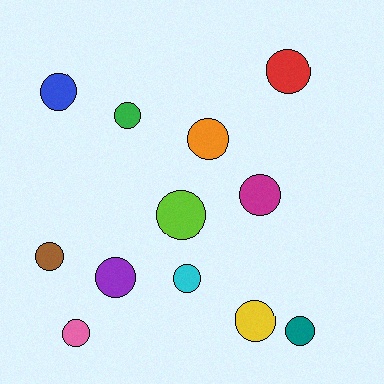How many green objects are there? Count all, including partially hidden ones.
There is 1 green object.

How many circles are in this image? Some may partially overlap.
There are 12 circles.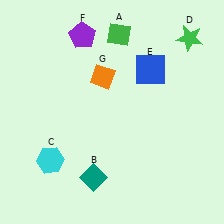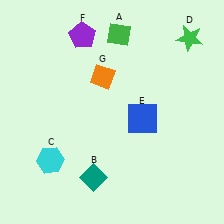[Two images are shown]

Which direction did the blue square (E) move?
The blue square (E) moved down.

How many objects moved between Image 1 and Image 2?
1 object moved between the two images.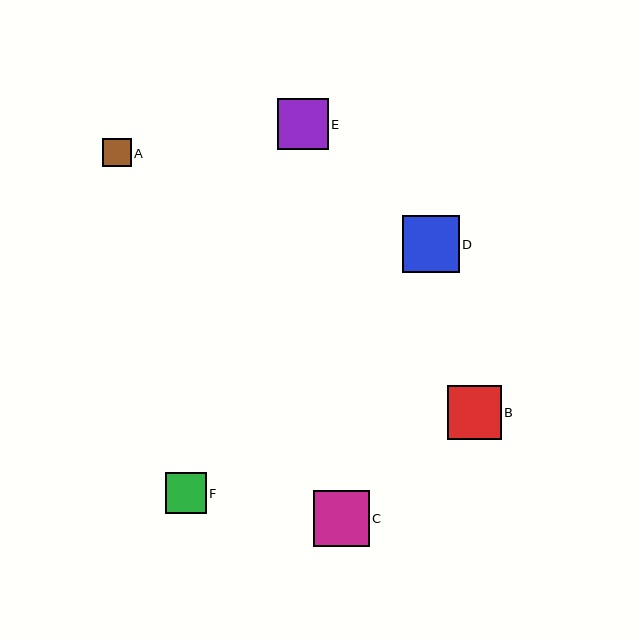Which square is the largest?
Square D is the largest with a size of approximately 57 pixels.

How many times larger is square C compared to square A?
Square C is approximately 2.0 times the size of square A.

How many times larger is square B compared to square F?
Square B is approximately 1.3 times the size of square F.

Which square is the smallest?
Square A is the smallest with a size of approximately 29 pixels.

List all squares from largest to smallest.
From largest to smallest: D, C, B, E, F, A.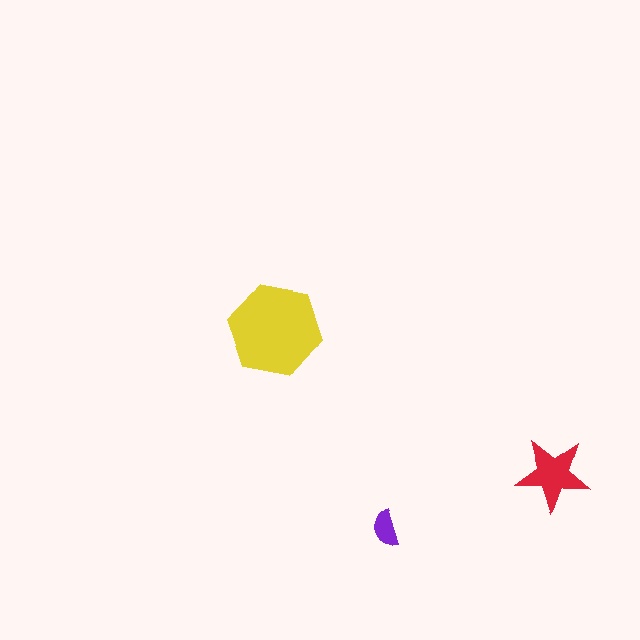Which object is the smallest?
The purple semicircle.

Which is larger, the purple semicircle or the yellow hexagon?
The yellow hexagon.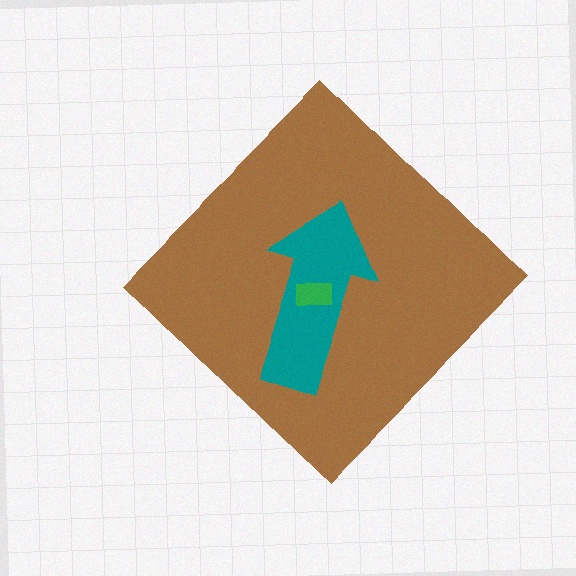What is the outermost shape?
The brown diamond.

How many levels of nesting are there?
3.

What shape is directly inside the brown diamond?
The teal arrow.